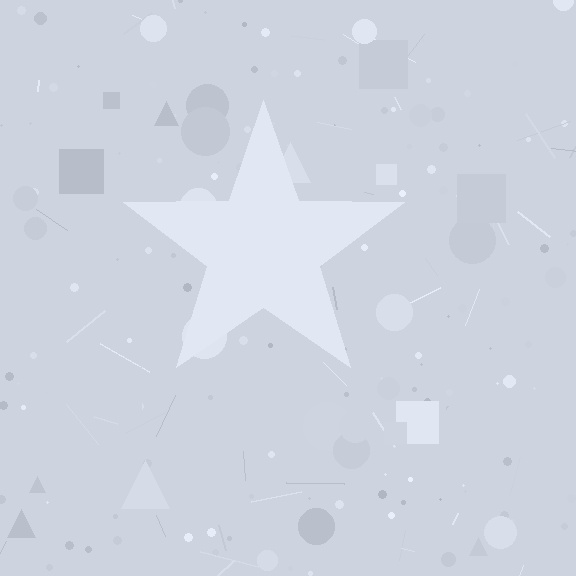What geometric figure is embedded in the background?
A star is embedded in the background.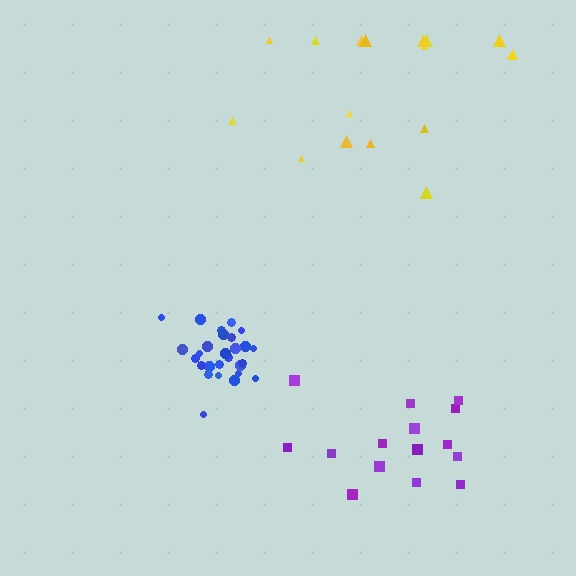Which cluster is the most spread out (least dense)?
Yellow.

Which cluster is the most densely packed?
Blue.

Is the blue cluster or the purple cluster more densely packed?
Blue.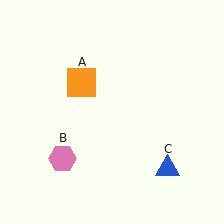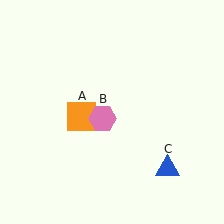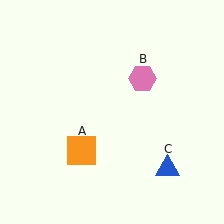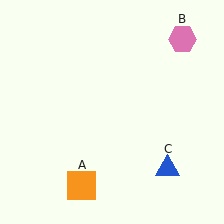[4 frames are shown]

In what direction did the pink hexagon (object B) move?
The pink hexagon (object B) moved up and to the right.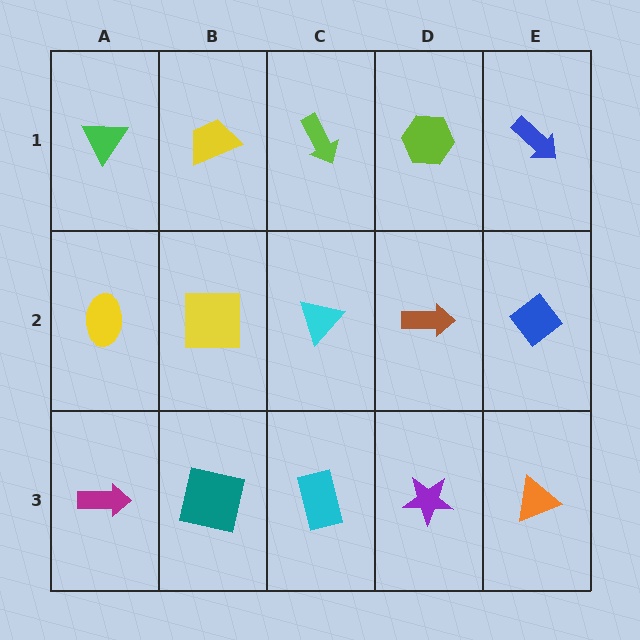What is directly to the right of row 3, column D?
An orange triangle.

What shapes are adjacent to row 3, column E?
A blue diamond (row 2, column E), a purple star (row 3, column D).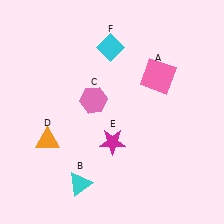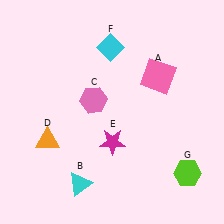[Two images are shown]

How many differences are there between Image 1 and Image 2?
There is 1 difference between the two images.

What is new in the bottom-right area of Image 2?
A lime hexagon (G) was added in the bottom-right area of Image 2.